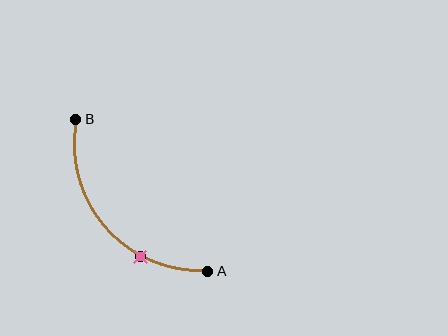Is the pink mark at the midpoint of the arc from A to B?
No. The pink mark lies on the arc but is closer to endpoint A. The arc midpoint would be at the point on the curve equidistant along the arc from both A and B.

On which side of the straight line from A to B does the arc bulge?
The arc bulges below and to the left of the straight line connecting A and B.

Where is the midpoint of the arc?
The arc midpoint is the point on the curve farthest from the straight line joining A and B. It sits below and to the left of that line.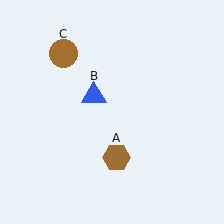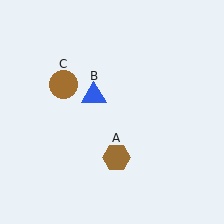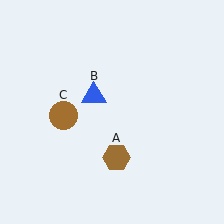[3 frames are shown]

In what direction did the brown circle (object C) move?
The brown circle (object C) moved down.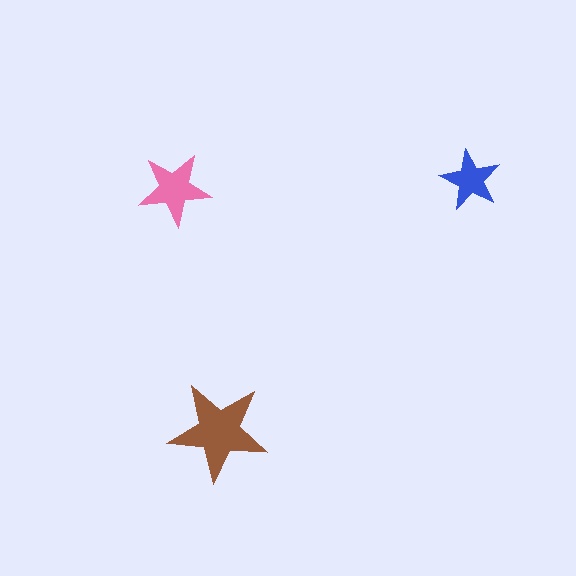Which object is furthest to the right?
The blue star is rightmost.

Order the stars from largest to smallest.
the brown one, the pink one, the blue one.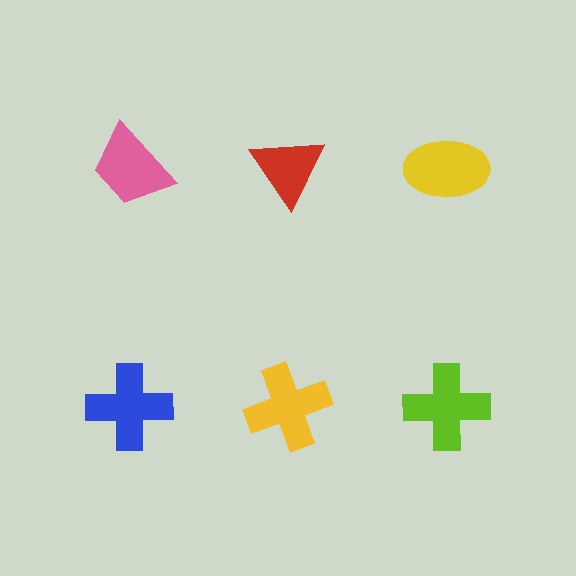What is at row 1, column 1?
A pink trapezoid.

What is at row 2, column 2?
A yellow cross.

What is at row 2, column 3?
A lime cross.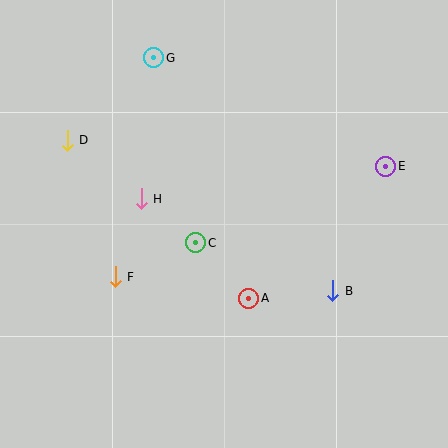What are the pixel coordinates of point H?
Point H is at (141, 199).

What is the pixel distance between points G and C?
The distance between G and C is 190 pixels.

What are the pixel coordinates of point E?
Point E is at (386, 166).